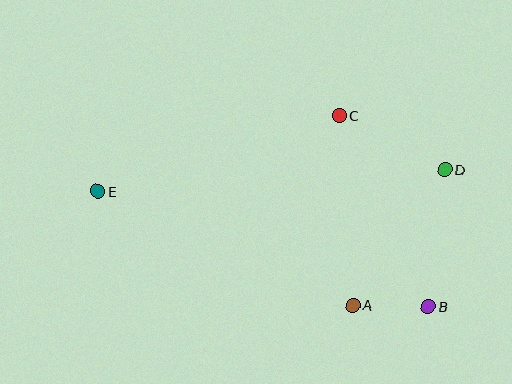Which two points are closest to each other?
Points A and B are closest to each other.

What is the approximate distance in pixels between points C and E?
The distance between C and E is approximately 253 pixels.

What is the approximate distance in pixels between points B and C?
The distance between B and C is approximately 211 pixels.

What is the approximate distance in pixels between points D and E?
The distance between D and E is approximately 348 pixels.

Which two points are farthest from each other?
Points B and E are farthest from each other.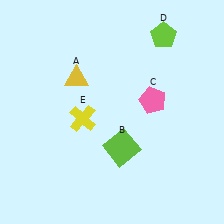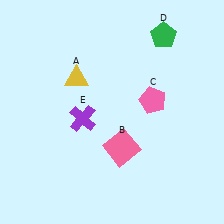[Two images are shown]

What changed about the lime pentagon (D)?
In Image 1, D is lime. In Image 2, it changed to green.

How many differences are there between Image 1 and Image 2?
There are 3 differences between the two images.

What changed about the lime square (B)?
In Image 1, B is lime. In Image 2, it changed to pink.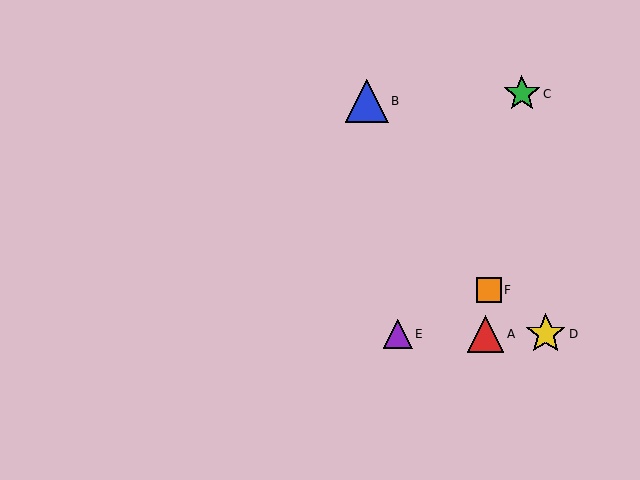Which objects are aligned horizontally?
Objects A, D, E are aligned horizontally.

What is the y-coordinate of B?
Object B is at y≈101.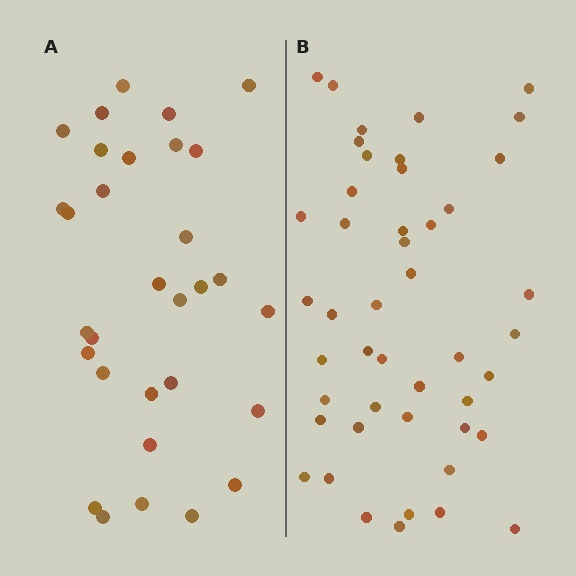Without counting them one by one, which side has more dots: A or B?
Region B (the right region) has more dots.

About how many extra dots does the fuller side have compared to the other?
Region B has approximately 15 more dots than region A.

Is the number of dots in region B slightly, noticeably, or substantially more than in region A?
Region B has substantially more. The ratio is roughly 1.5 to 1.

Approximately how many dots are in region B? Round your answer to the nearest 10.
About 50 dots. (The exact count is 46, which rounds to 50.)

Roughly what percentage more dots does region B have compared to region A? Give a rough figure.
About 50% more.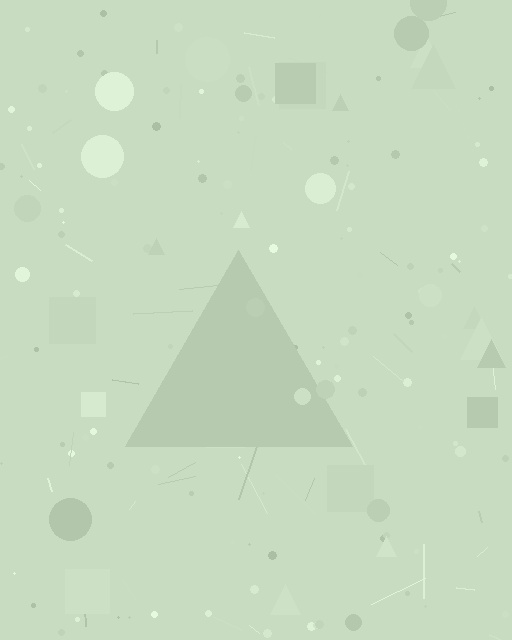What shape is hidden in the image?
A triangle is hidden in the image.